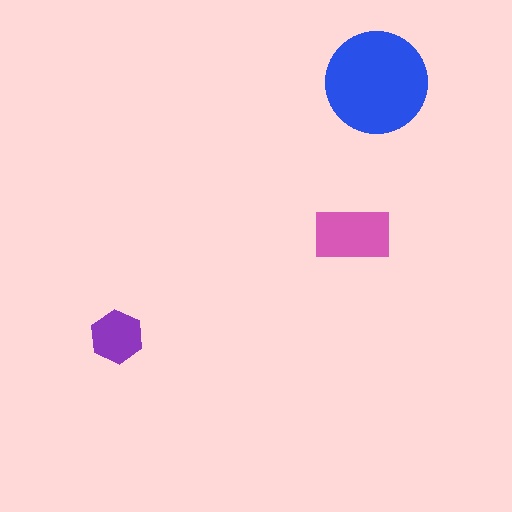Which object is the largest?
The blue circle.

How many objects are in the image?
There are 3 objects in the image.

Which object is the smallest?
The purple hexagon.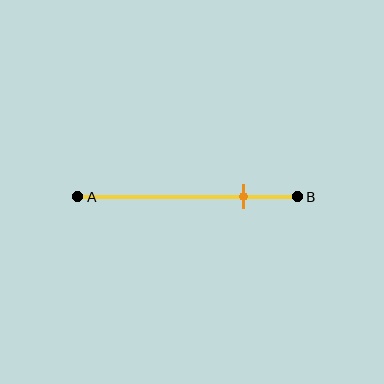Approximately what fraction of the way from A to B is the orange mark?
The orange mark is approximately 75% of the way from A to B.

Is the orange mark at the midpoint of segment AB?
No, the mark is at about 75% from A, not at the 50% midpoint.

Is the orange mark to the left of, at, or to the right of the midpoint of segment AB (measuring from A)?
The orange mark is to the right of the midpoint of segment AB.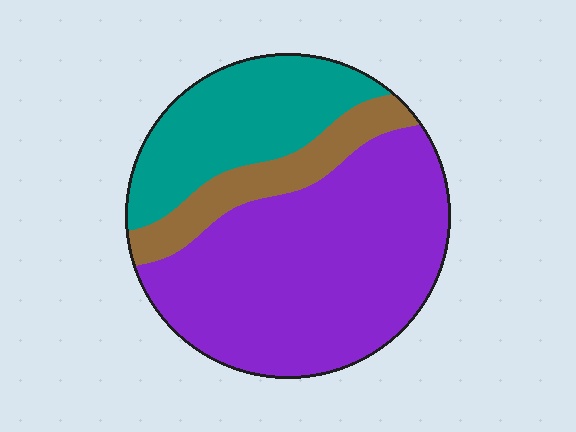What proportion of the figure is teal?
Teal takes up about one quarter (1/4) of the figure.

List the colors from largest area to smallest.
From largest to smallest: purple, teal, brown.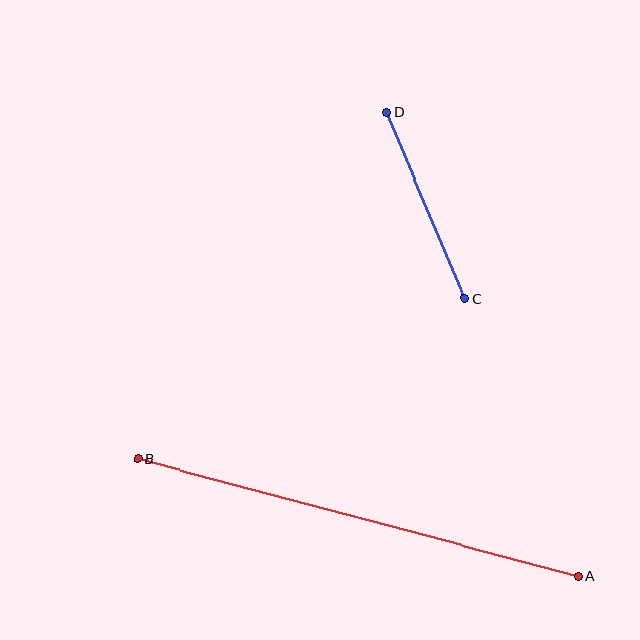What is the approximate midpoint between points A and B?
The midpoint is at approximately (358, 518) pixels.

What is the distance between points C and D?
The distance is approximately 202 pixels.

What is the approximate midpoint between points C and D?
The midpoint is at approximately (426, 206) pixels.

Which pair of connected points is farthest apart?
Points A and B are farthest apart.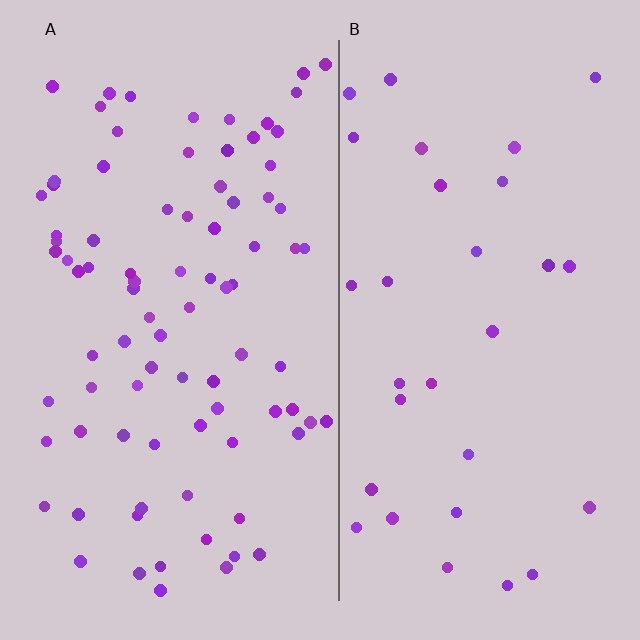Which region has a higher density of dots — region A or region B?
A (the left).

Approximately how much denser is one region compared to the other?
Approximately 2.8× — region A over region B.